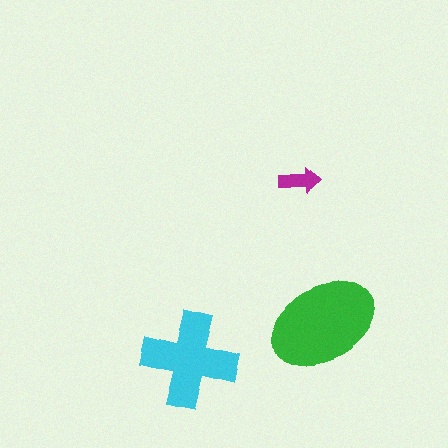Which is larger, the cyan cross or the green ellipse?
The green ellipse.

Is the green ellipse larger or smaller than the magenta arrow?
Larger.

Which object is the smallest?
The magenta arrow.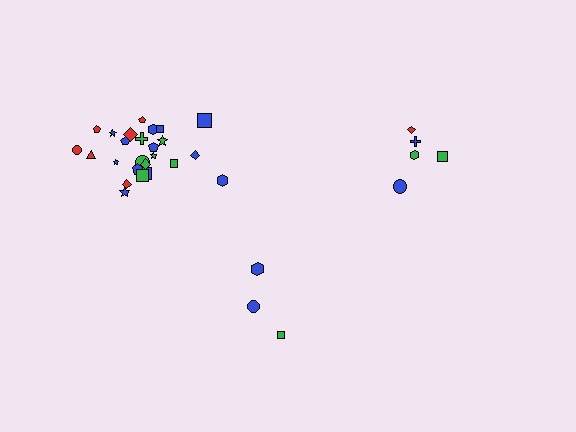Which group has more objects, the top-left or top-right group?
The top-left group.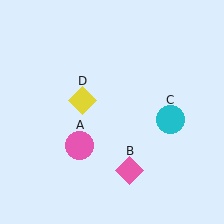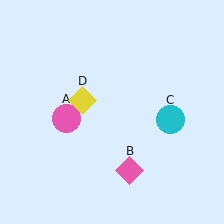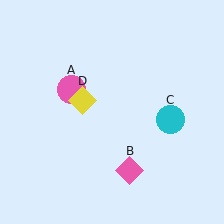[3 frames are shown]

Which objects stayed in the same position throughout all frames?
Pink diamond (object B) and cyan circle (object C) and yellow diamond (object D) remained stationary.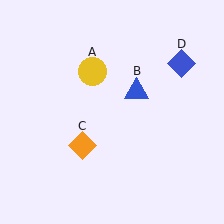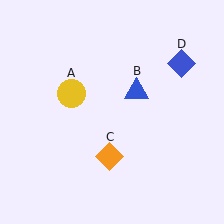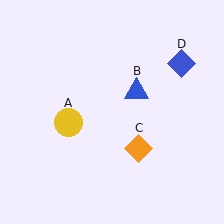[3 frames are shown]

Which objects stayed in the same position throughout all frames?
Blue triangle (object B) and blue diamond (object D) remained stationary.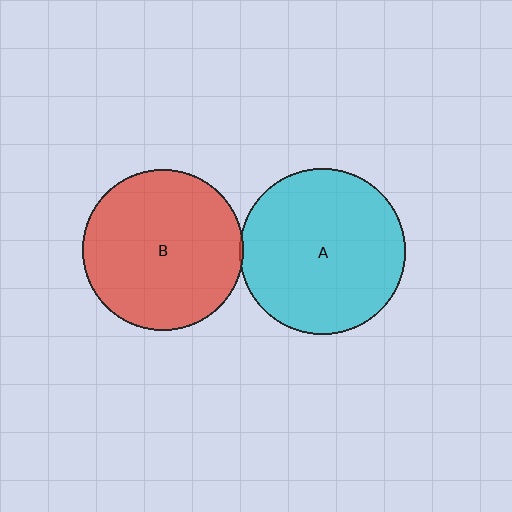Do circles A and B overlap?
Yes.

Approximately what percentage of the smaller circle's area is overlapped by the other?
Approximately 5%.